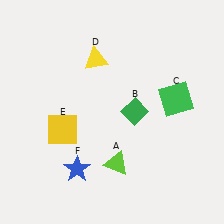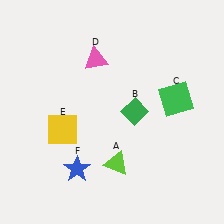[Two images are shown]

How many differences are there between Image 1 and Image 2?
There is 1 difference between the two images.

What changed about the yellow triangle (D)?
In Image 1, D is yellow. In Image 2, it changed to pink.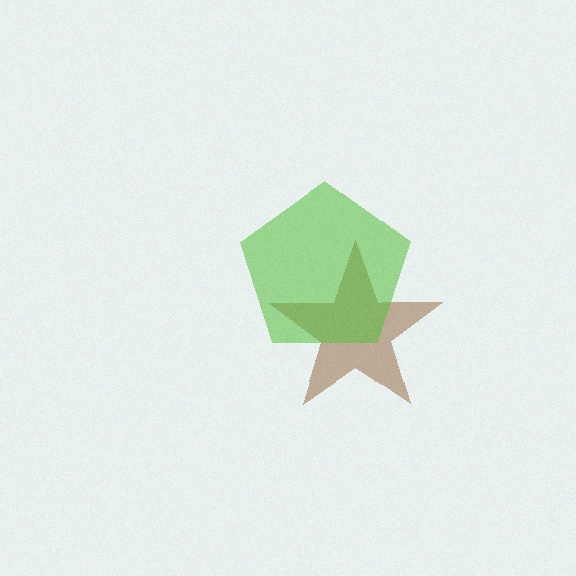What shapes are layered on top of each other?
The layered shapes are: a brown star, a lime pentagon.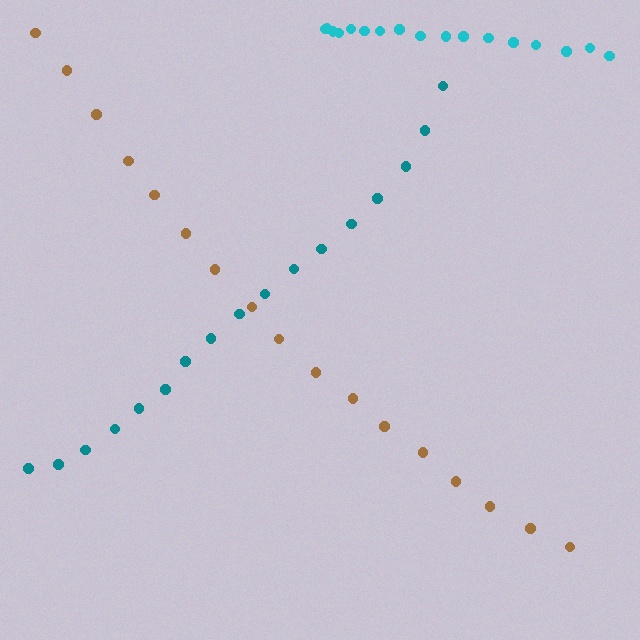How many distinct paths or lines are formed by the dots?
There are 3 distinct paths.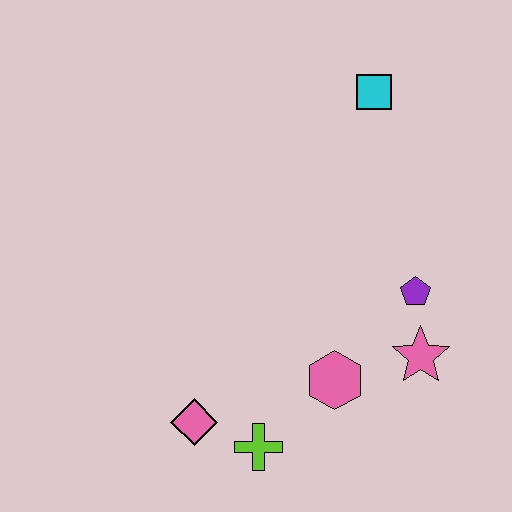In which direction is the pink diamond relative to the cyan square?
The pink diamond is below the cyan square.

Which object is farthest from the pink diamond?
The cyan square is farthest from the pink diamond.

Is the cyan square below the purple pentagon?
No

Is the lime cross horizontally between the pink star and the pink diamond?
Yes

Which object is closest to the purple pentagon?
The pink star is closest to the purple pentagon.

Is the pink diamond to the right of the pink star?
No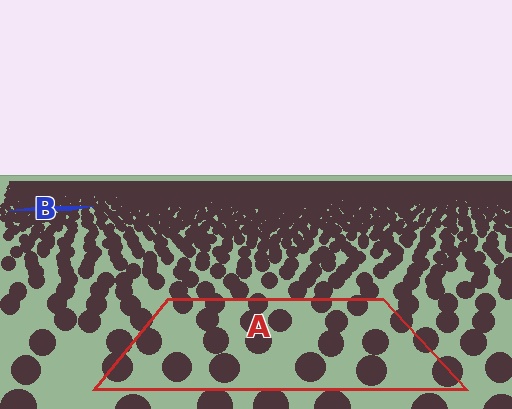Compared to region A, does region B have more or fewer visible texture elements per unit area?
Region B has more texture elements per unit area — they are packed more densely because it is farther away.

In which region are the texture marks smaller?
The texture marks are smaller in region B, because it is farther away.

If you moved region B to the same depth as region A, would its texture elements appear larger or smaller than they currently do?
They would appear larger. At a closer depth, the same texture elements are projected at a bigger on-screen size.